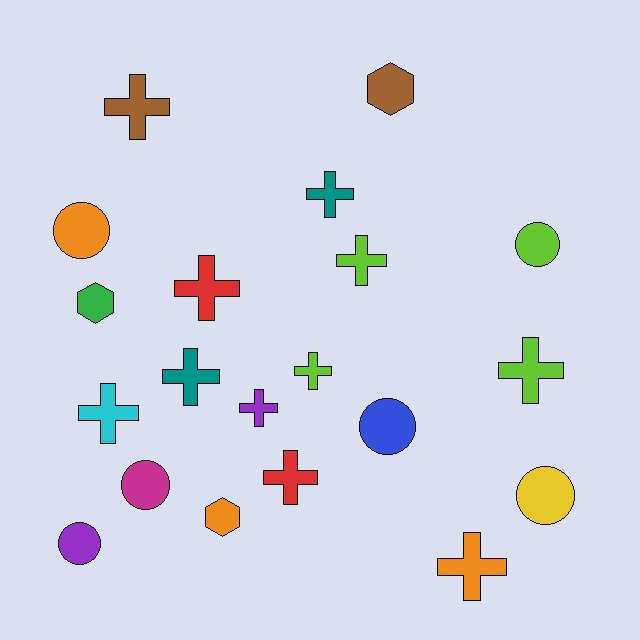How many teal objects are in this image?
There are 2 teal objects.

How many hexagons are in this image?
There are 3 hexagons.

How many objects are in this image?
There are 20 objects.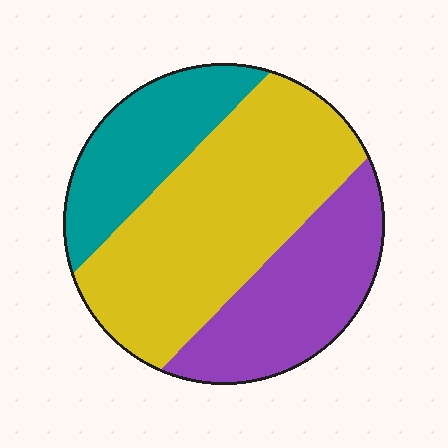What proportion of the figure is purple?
Purple covers about 30% of the figure.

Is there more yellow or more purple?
Yellow.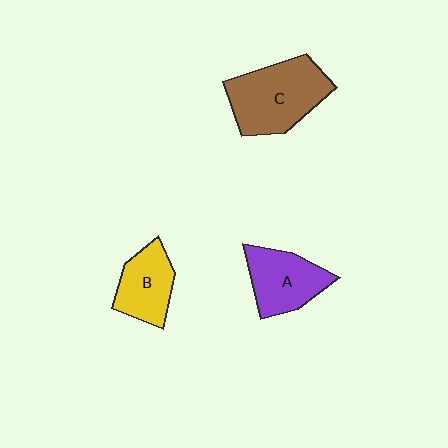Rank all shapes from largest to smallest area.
From largest to smallest: C (brown), A (purple), B (yellow).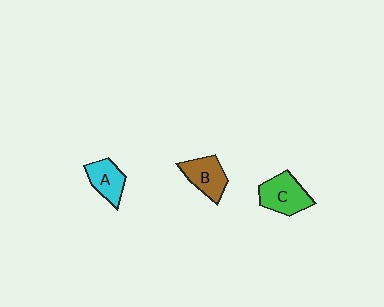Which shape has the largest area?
Shape C (green).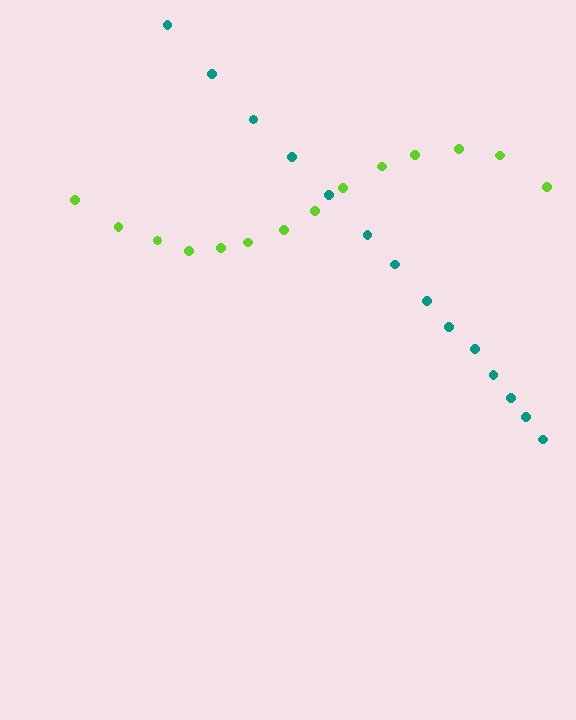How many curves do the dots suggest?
There are 2 distinct paths.